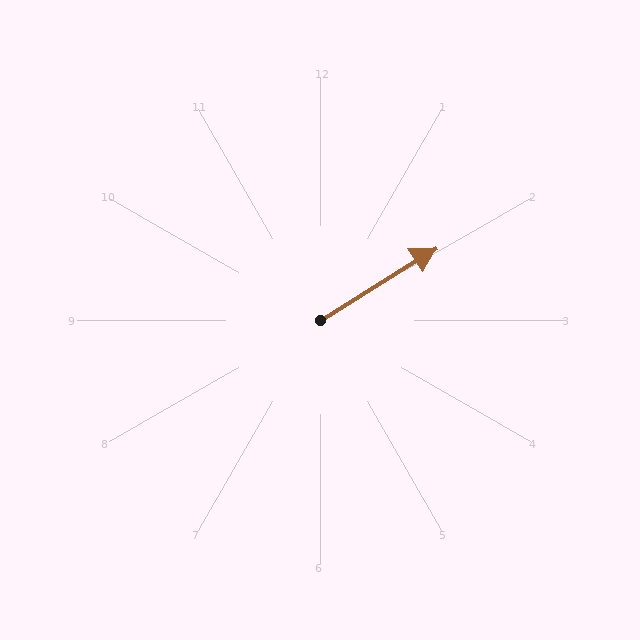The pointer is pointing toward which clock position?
Roughly 2 o'clock.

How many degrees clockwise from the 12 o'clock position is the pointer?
Approximately 58 degrees.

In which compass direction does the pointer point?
Northeast.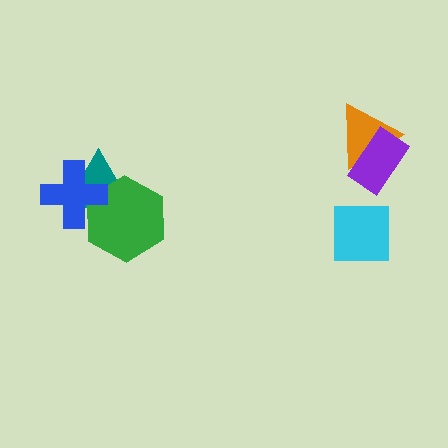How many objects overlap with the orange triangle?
1 object overlaps with the orange triangle.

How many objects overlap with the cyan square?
0 objects overlap with the cyan square.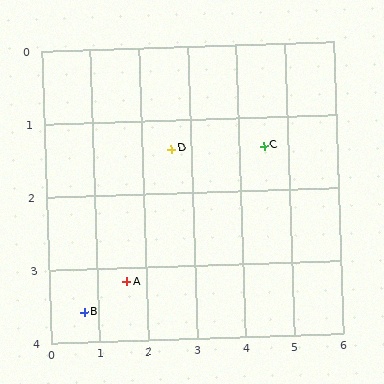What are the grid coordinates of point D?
Point D is at approximately (2.6, 1.4).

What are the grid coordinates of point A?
Point A is at approximately (1.6, 3.2).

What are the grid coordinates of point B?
Point B is at approximately (0.7, 3.6).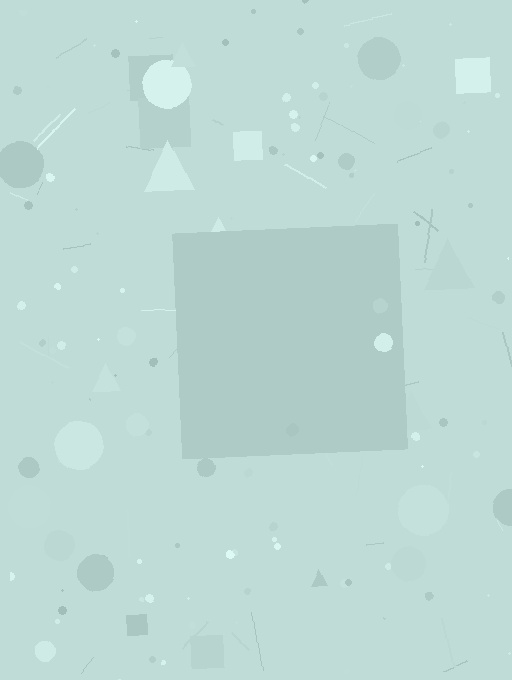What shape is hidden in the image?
A square is hidden in the image.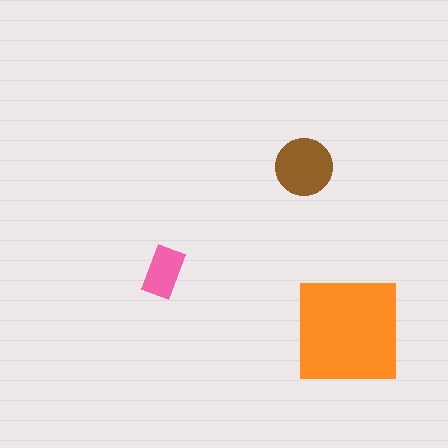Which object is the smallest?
The pink rectangle.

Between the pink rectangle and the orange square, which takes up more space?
The orange square.